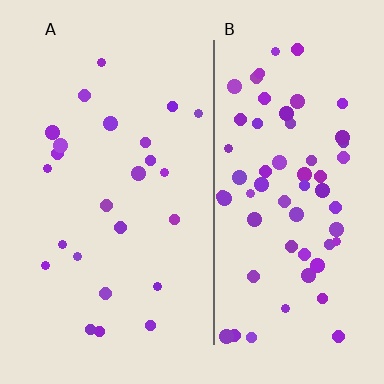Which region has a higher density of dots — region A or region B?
B (the right).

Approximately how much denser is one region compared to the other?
Approximately 2.6× — region B over region A.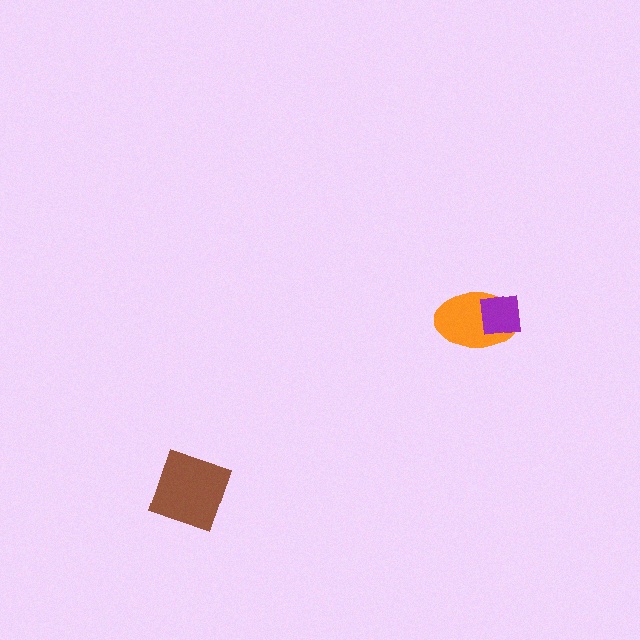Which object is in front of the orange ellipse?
The purple square is in front of the orange ellipse.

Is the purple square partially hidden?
No, no other shape covers it.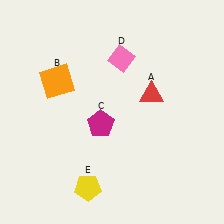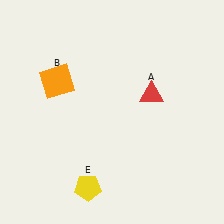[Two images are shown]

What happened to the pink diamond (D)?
The pink diamond (D) was removed in Image 2. It was in the top-right area of Image 1.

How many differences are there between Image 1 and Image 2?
There are 2 differences between the two images.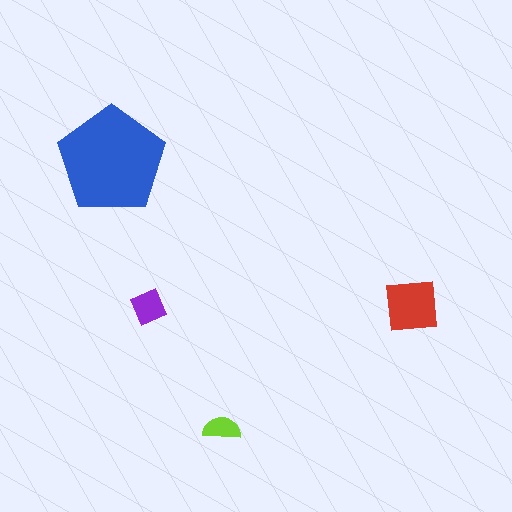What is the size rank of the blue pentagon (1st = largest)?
1st.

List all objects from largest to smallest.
The blue pentagon, the red square, the purple diamond, the lime semicircle.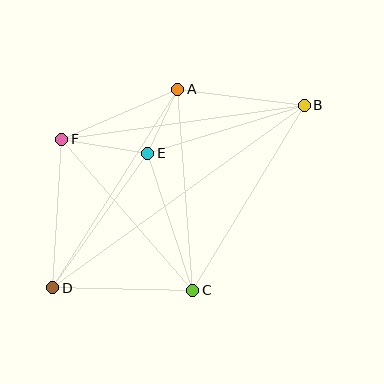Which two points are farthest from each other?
Points B and D are farthest from each other.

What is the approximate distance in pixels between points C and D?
The distance between C and D is approximately 140 pixels.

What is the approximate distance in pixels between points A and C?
The distance between A and C is approximately 201 pixels.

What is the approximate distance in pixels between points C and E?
The distance between C and E is approximately 144 pixels.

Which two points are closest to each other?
Points A and E are closest to each other.